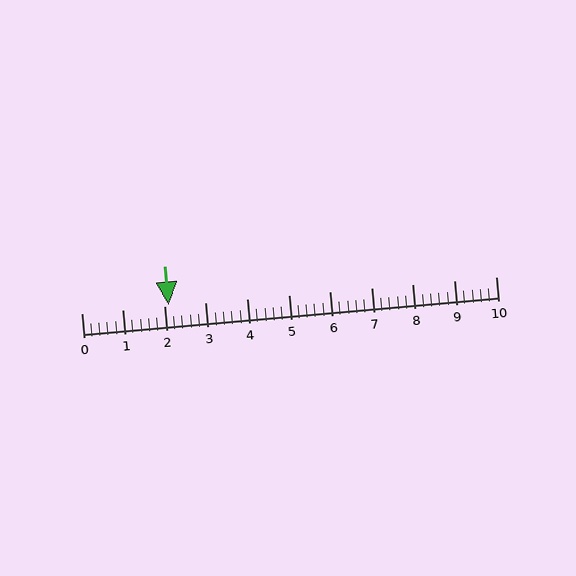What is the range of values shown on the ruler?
The ruler shows values from 0 to 10.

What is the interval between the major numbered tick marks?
The major tick marks are spaced 1 units apart.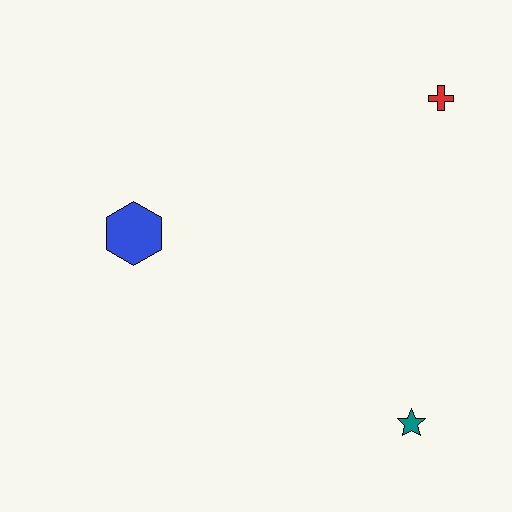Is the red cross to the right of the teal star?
Yes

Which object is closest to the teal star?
The red cross is closest to the teal star.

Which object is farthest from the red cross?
The blue hexagon is farthest from the red cross.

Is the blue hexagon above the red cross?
No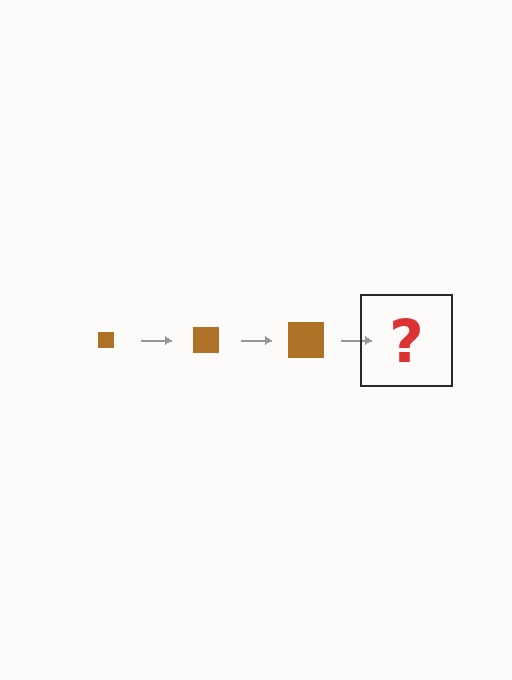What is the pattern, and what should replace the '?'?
The pattern is that the square gets progressively larger each step. The '?' should be a brown square, larger than the previous one.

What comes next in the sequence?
The next element should be a brown square, larger than the previous one.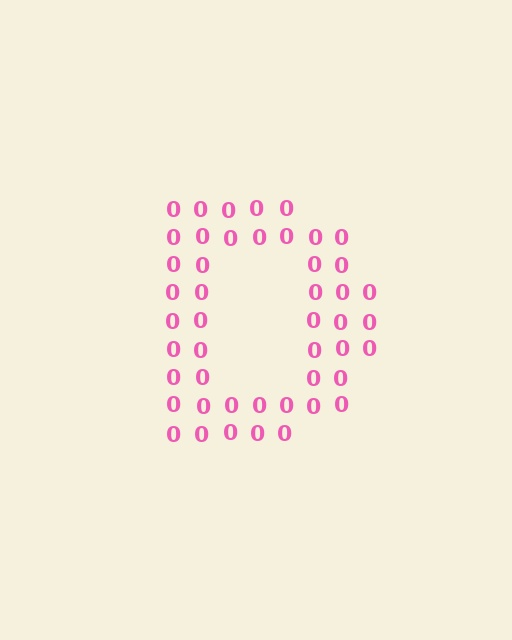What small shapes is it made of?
It is made of small digit 0's.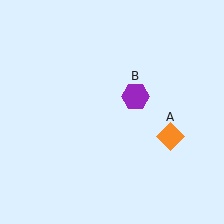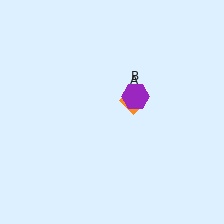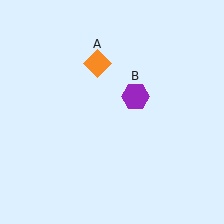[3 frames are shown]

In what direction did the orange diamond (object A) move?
The orange diamond (object A) moved up and to the left.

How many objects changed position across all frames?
1 object changed position: orange diamond (object A).